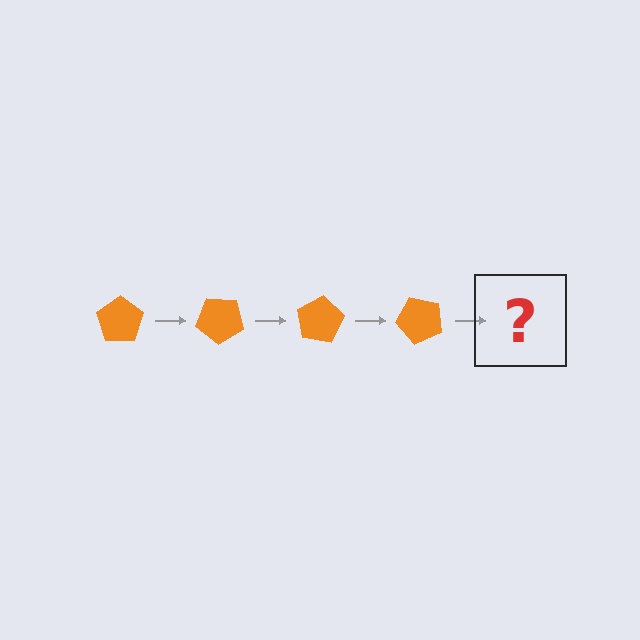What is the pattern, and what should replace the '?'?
The pattern is that the pentagon rotates 40 degrees each step. The '?' should be an orange pentagon rotated 160 degrees.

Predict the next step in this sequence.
The next step is an orange pentagon rotated 160 degrees.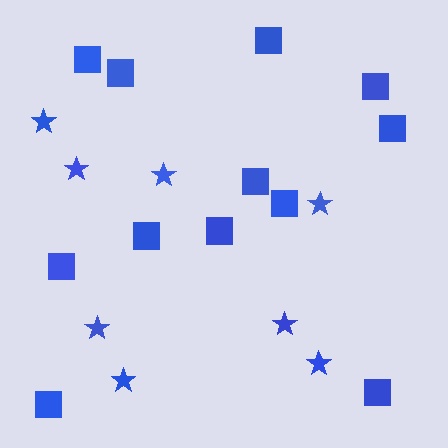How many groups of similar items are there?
There are 2 groups: one group of stars (8) and one group of squares (12).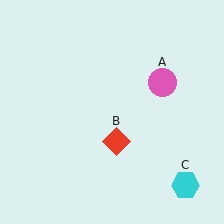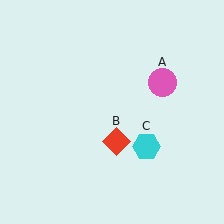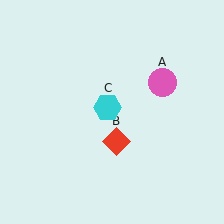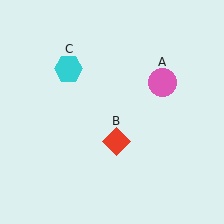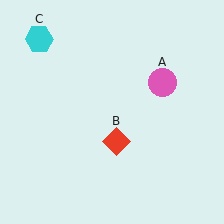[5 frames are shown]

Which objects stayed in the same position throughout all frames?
Pink circle (object A) and red diamond (object B) remained stationary.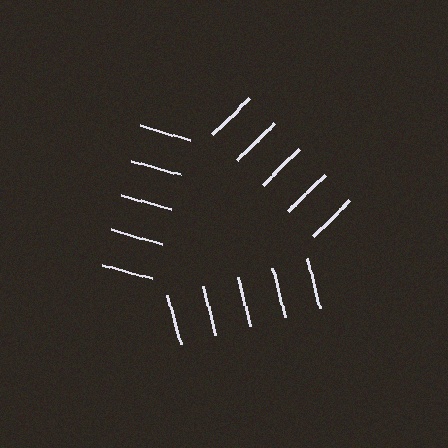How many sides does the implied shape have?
3 sides — the line-ends trace a triangle.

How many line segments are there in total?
15 — 5 along each of the 3 edges.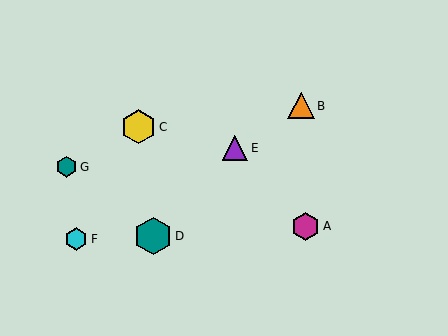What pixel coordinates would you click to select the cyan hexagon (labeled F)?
Click at (76, 239) to select the cyan hexagon F.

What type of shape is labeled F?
Shape F is a cyan hexagon.